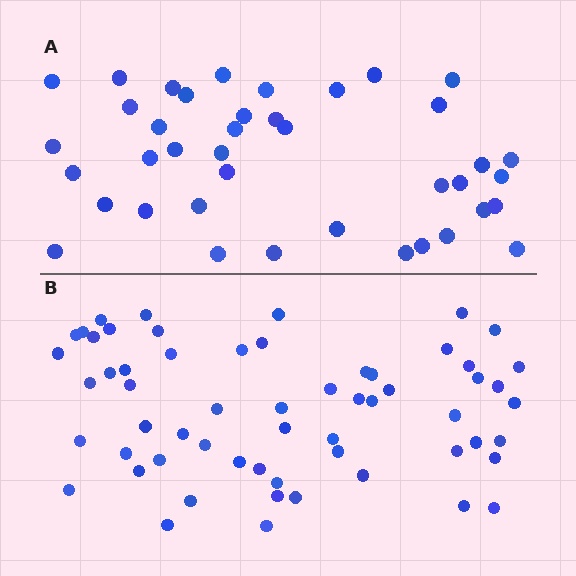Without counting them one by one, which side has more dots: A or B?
Region B (the bottom region) has more dots.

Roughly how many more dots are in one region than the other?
Region B has approximately 20 more dots than region A.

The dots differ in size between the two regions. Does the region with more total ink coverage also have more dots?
No. Region A has more total ink coverage because its dots are larger, but region B actually contains more individual dots. Total area can be misleading — the number of items is what matters here.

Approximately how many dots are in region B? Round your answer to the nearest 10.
About 60 dots. (The exact count is 59, which rounds to 60.)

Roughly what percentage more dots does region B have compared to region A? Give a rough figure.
About 50% more.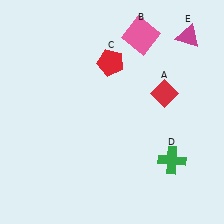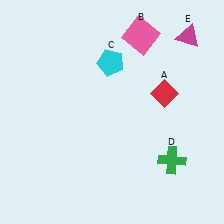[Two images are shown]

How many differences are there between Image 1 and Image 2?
There is 1 difference between the two images.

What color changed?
The pentagon (C) changed from red in Image 1 to cyan in Image 2.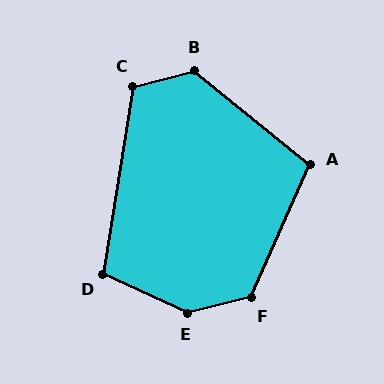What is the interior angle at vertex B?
Approximately 127 degrees (obtuse).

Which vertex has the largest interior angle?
E, at approximately 142 degrees.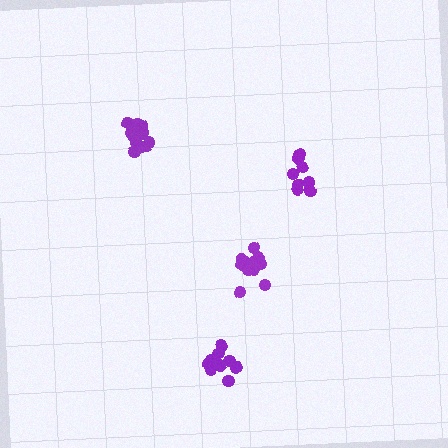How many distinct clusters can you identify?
There are 4 distinct clusters.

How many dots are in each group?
Group 1: 12 dots, Group 2: 8 dots, Group 3: 13 dots, Group 4: 11 dots (44 total).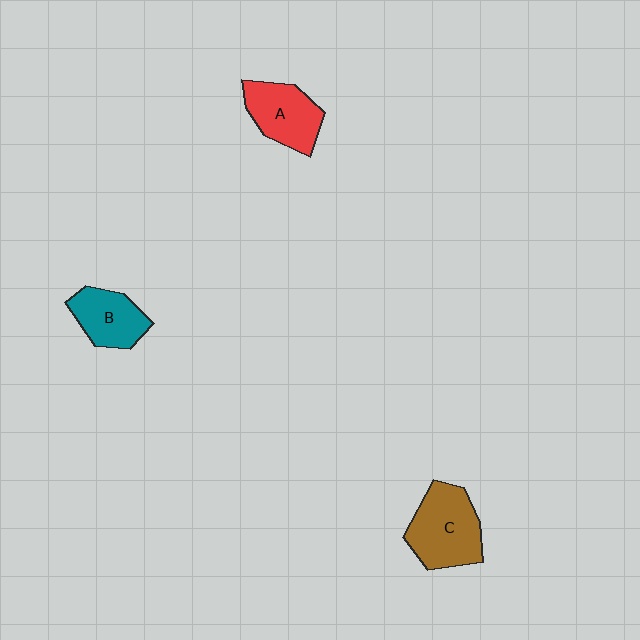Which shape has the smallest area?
Shape B (teal).